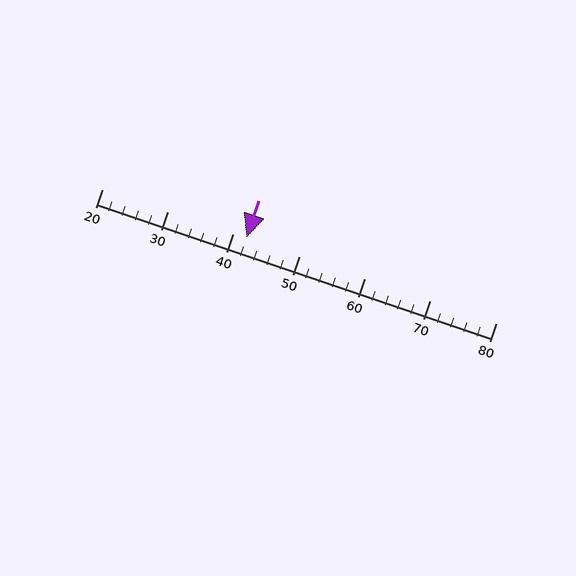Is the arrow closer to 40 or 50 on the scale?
The arrow is closer to 40.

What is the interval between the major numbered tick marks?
The major tick marks are spaced 10 units apart.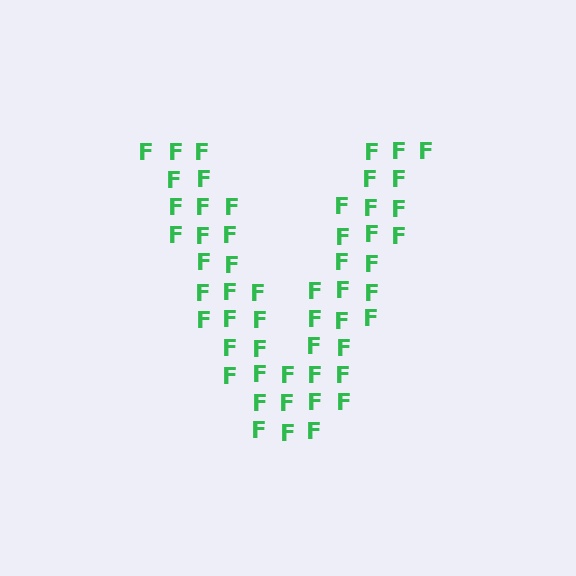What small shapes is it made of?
It is made of small letter F's.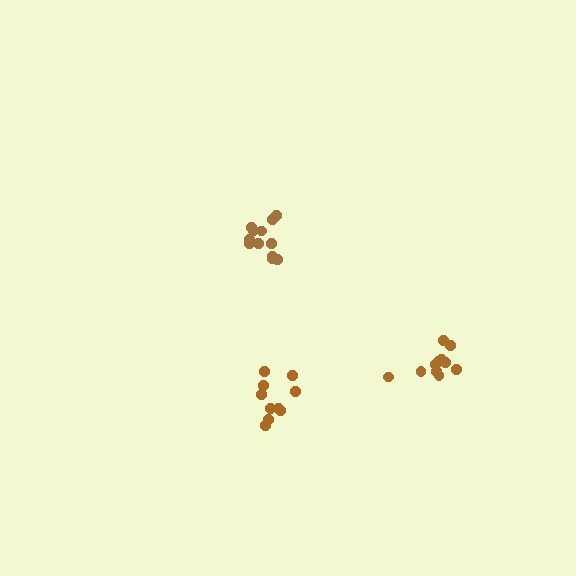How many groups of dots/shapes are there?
There are 3 groups.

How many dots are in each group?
Group 1: 12 dots, Group 2: 11 dots, Group 3: 10 dots (33 total).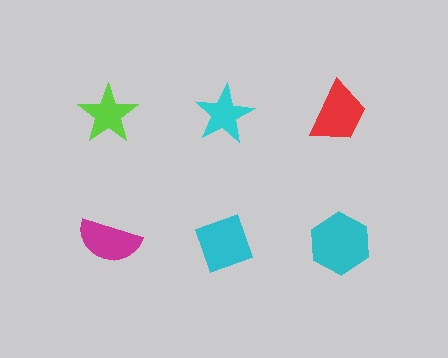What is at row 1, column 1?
A lime star.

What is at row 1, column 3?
A red trapezoid.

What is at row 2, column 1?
A magenta semicircle.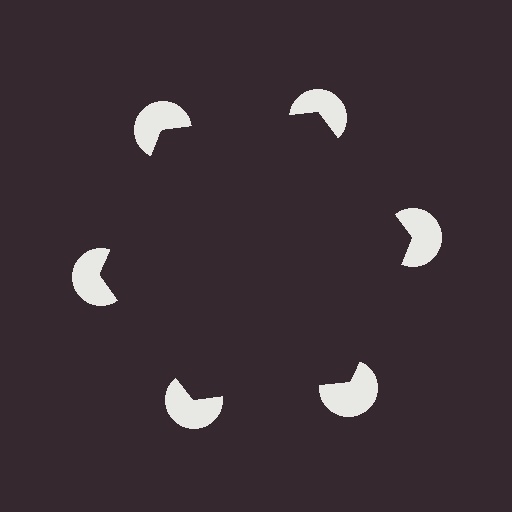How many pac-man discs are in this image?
There are 6 — one at each vertex of the illusory hexagon.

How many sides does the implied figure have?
6 sides.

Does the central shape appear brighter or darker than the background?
It typically appears slightly darker than the background, even though no actual brightness change is drawn.